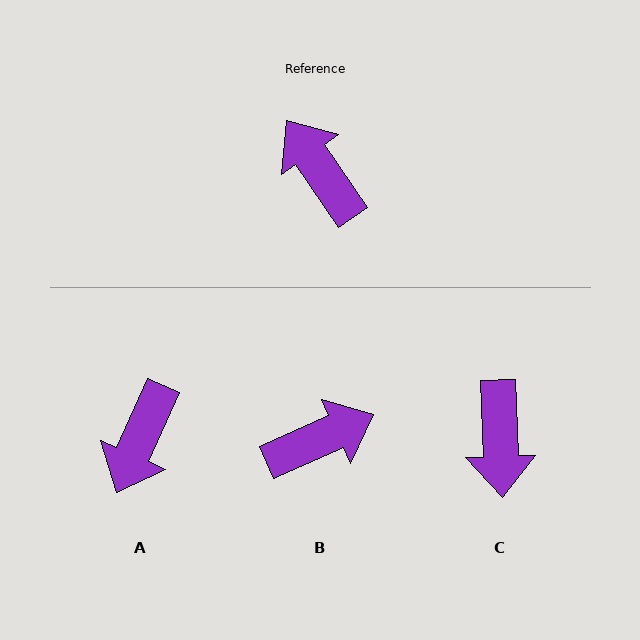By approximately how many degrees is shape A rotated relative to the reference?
Approximately 122 degrees counter-clockwise.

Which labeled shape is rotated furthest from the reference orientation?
C, about 148 degrees away.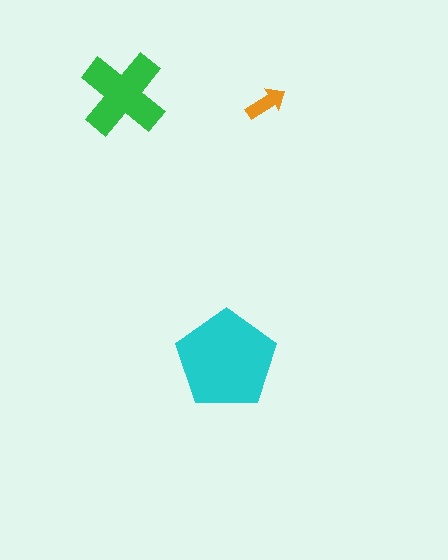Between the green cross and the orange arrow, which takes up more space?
The green cross.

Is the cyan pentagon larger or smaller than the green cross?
Larger.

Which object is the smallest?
The orange arrow.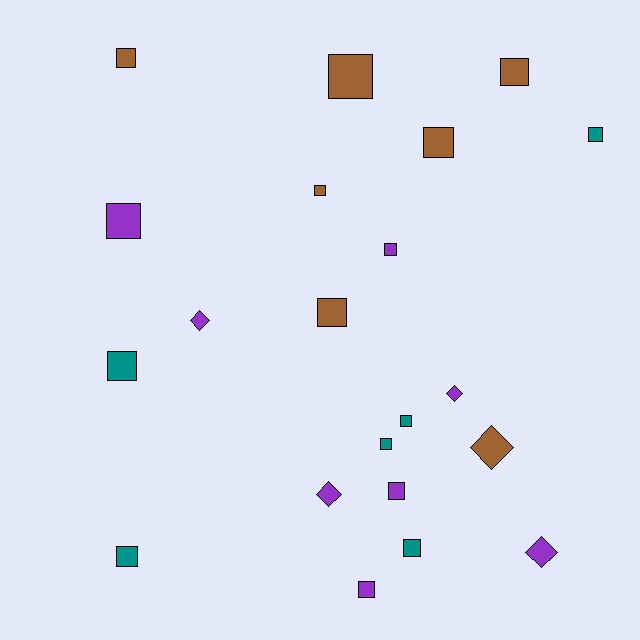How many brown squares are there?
There are 6 brown squares.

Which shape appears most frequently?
Square, with 16 objects.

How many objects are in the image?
There are 21 objects.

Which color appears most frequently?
Purple, with 8 objects.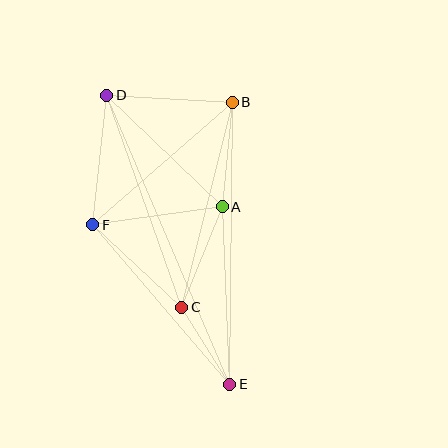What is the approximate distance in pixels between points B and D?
The distance between B and D is approximately 126 pixels.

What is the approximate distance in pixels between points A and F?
The distance between A and F is approximately 131 pixels.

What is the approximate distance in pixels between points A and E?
The distance between A and E is approximately 178 pixels.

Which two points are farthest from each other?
Points D and E are farthest from each other.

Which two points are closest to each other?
Points C and E are closest to each other.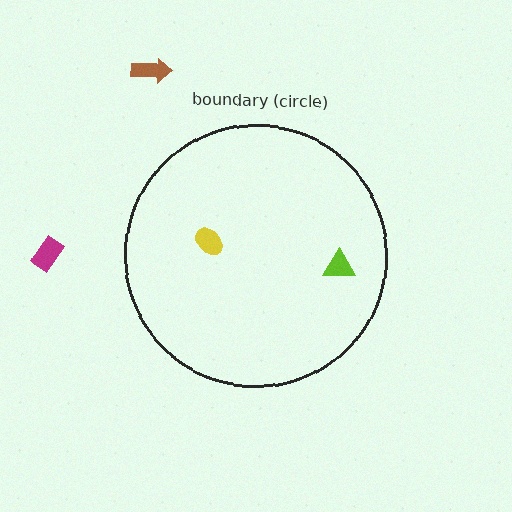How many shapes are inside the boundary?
2 inside, 2 outside.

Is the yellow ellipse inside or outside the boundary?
Inside.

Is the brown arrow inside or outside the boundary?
Outside.